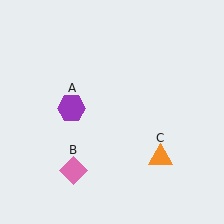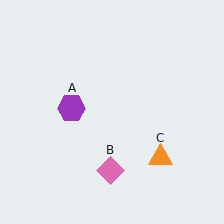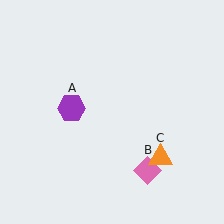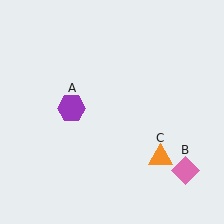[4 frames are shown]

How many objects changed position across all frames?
1 object changed position: pink diamond (object B).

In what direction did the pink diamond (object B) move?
The pink diamond (object B) moved right.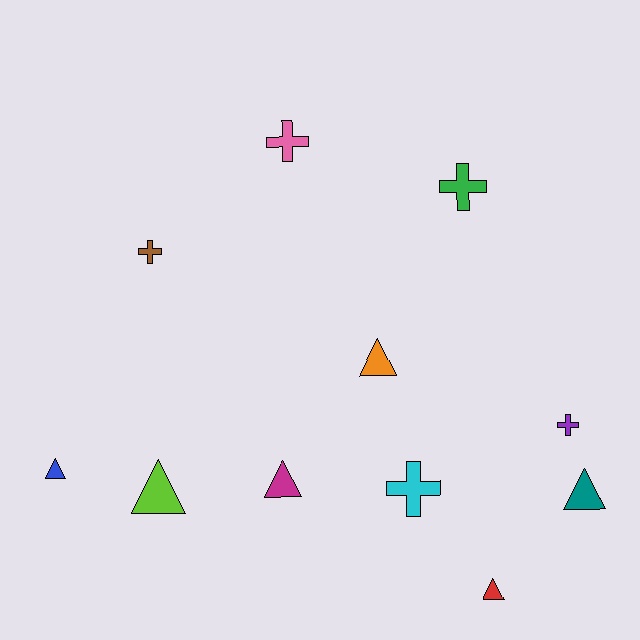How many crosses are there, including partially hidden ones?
There are 5 crosses.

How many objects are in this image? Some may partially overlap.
There are 11 objects.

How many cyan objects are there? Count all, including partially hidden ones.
There is 1 cyan object.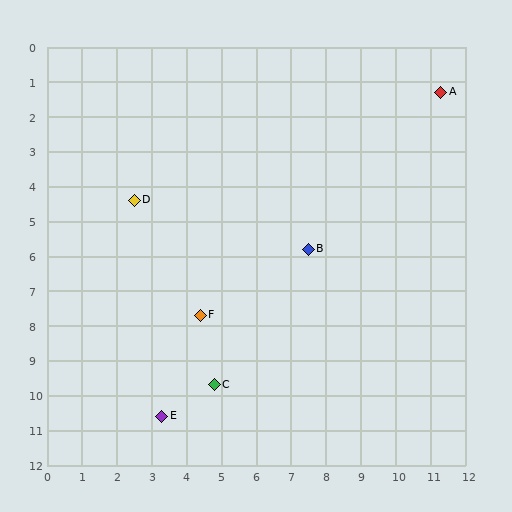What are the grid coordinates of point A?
Point A is at approximately (11.3, 1.3).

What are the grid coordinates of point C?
Point C is at approximately (4.8, 9.7).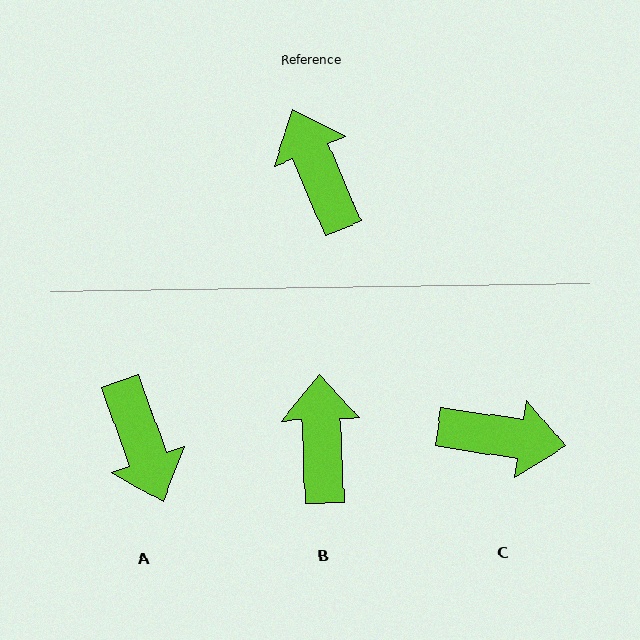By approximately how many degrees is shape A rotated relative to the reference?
Approximately 177 degrees counter-clockwise.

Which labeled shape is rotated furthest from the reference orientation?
A, about 177 degrees away.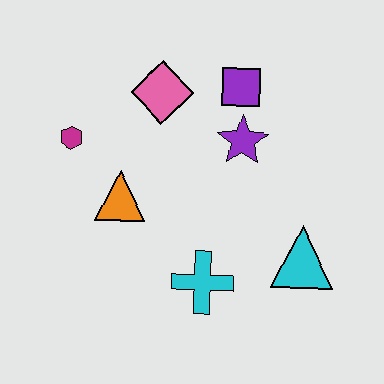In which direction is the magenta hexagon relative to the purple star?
The magenta hexagon is to the left of the purple star.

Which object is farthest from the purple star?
The magenta hexagon is farthest from the purple star.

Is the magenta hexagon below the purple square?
Yes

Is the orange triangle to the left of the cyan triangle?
Yes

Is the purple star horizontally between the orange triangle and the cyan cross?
No